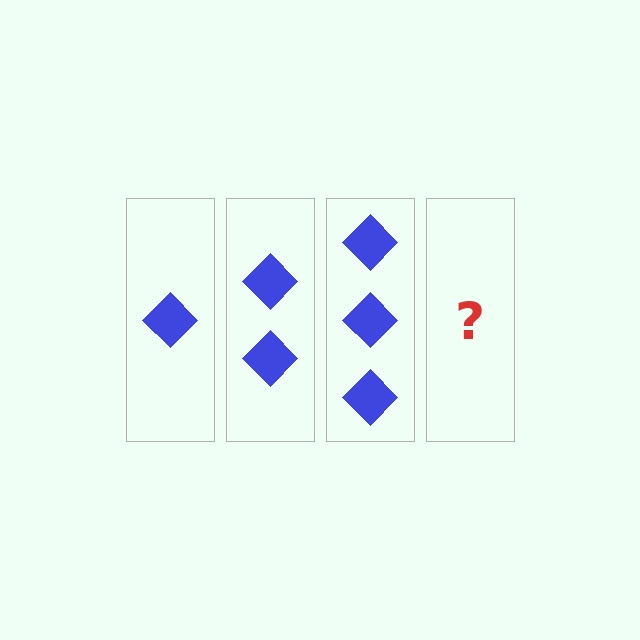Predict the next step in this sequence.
The next step is 4 diamonds.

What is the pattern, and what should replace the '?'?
The pattern is that each step adds one more diamond. The '?' should be 4 diamonds.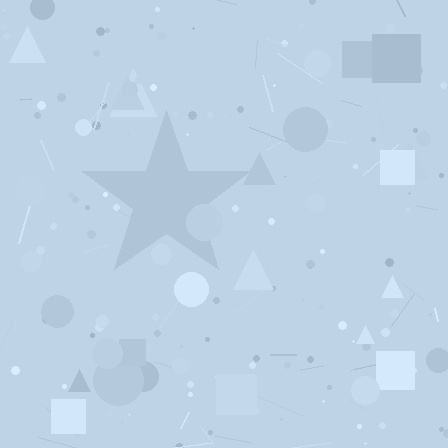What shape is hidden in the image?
A star is hidden in the image.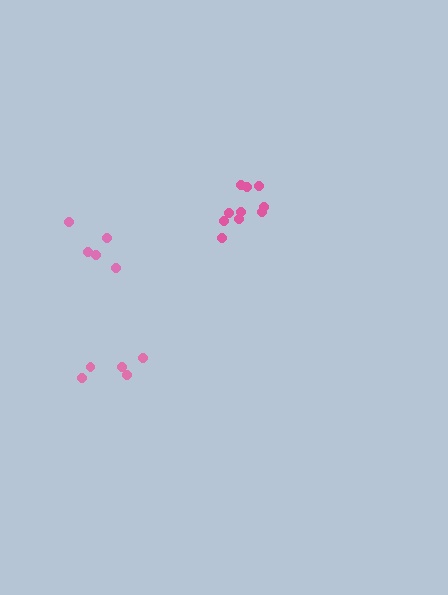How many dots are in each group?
Group 1: 5 dots, Group 2: 5 dots, Group 3: 11 dots (21 total).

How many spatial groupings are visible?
There are 3 spatial groupings.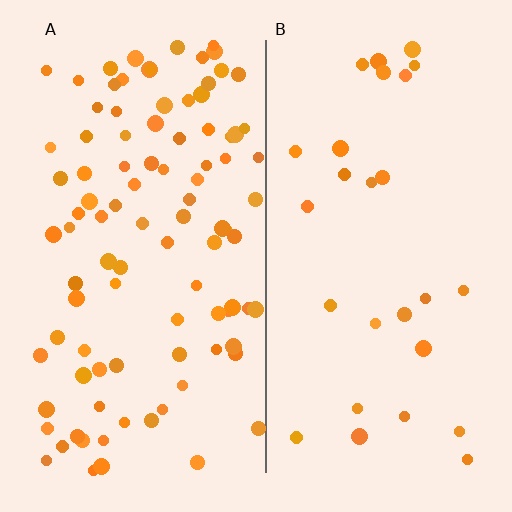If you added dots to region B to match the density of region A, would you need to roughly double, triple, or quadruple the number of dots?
Approximately quadruple.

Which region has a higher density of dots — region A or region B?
A (the left).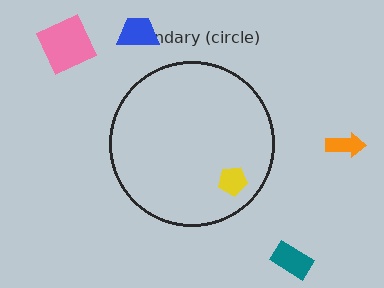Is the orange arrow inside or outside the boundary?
Outside.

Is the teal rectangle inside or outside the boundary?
Outside.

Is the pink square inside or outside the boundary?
Outside.